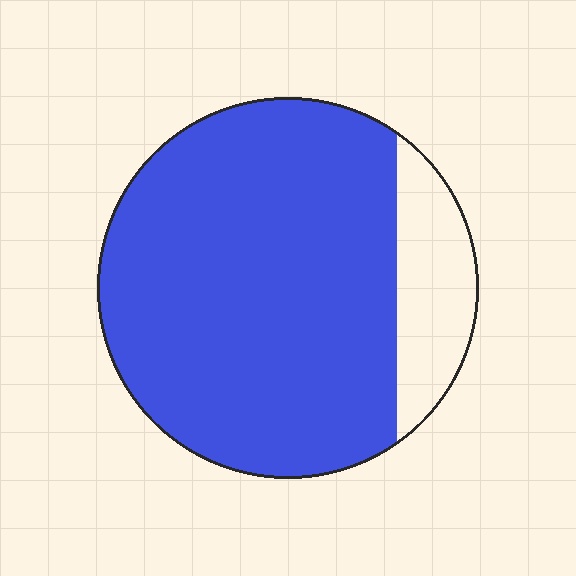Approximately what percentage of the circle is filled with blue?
Approximately 85%.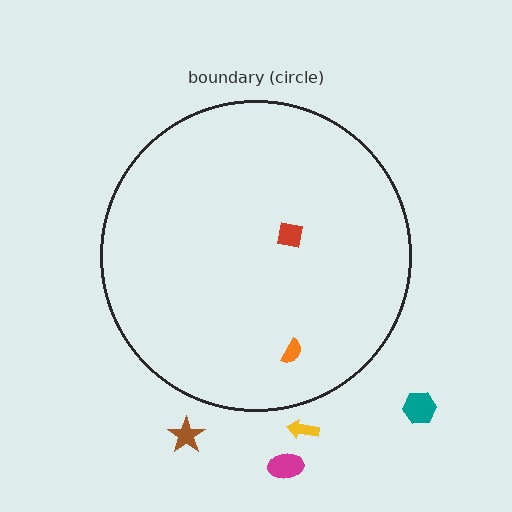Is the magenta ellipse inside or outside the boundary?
Outside.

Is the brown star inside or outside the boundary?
Outside.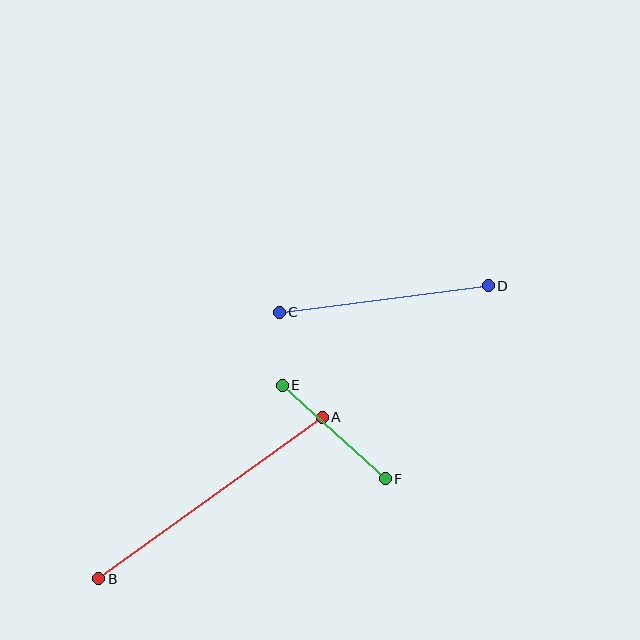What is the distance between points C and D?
The distance is approximately 210 pixels.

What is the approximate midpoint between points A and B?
The midpoint is at approximately (211, 498) pixels.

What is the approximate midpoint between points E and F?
The midpoint is at approximately (334, 432) pixels.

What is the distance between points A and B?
The distance is approximately 276 pixels.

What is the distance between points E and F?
The distance is approximately 139 pixels.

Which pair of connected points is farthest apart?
Points A and B are farthest apart.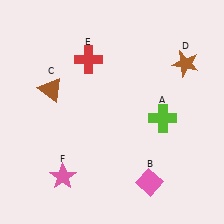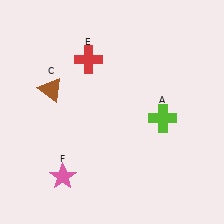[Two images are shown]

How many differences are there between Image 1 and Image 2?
There are 2 differences between the two images.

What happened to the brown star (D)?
The brown star (D) was removed in Image 2. It was in the top-right area of Image 1.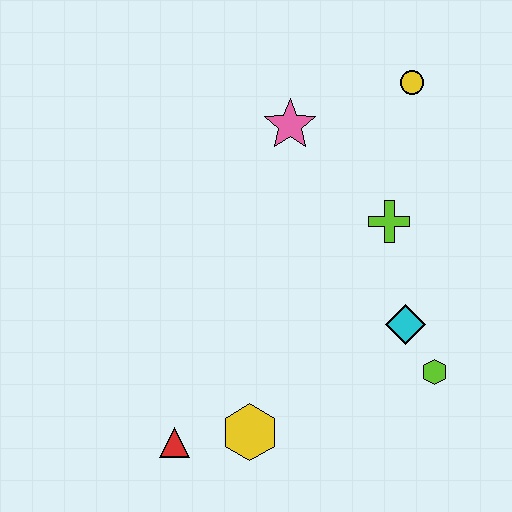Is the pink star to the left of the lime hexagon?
Yes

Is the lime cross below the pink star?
Yes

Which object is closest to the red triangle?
The yellow hexagon is closest to the red triangle.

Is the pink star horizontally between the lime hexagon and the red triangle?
Yes